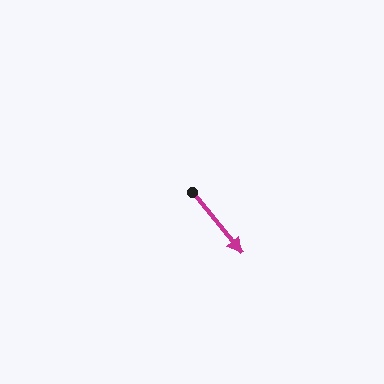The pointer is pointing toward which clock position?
Roughly 5 o'clock.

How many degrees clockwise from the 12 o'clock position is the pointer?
Approximately 141 degrees.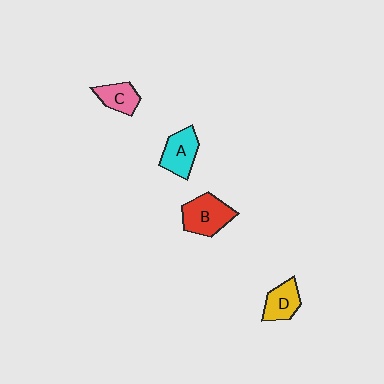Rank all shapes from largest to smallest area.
From largest to smallest: B (red), A (cyan), D (yellow), C (pink).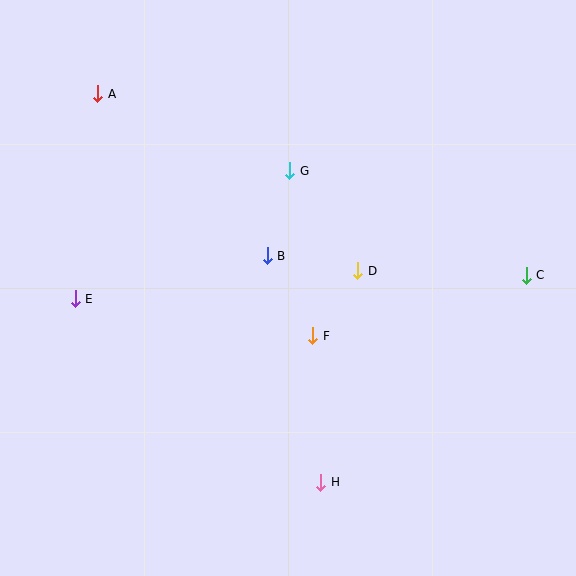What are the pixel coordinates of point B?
Point B is at (267, 256).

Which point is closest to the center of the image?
Point B at (267, 256) is closest to the center.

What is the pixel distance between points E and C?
The distance between E and C is 452 pixels.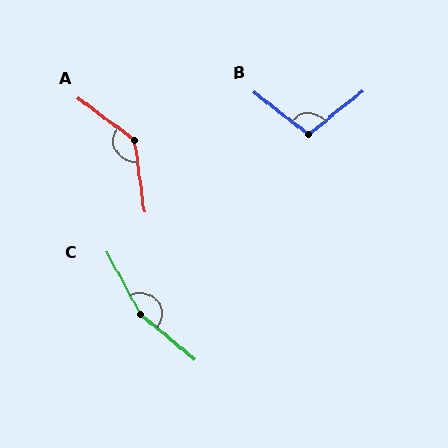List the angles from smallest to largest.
B (103°), A (134°), C (158°).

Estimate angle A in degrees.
Approximately 134 degrees.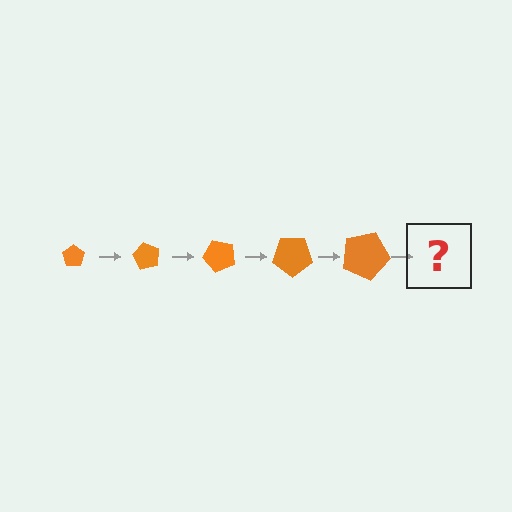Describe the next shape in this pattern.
It should be a pentagon, larger than the previous one and rotated 300 degrees from the start.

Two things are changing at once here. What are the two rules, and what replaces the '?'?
The two rules are that the pentagon grows larger each step and it rotates 60 degrees each step. The '?' should be a pentagon, larger than the previous one and rotated 300 degrees from the start.